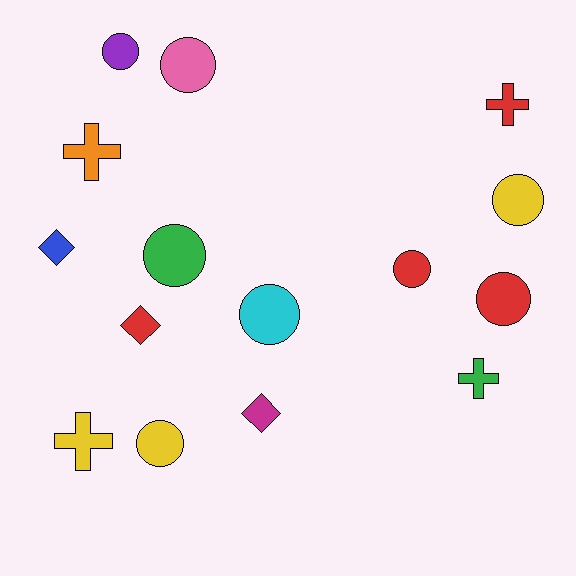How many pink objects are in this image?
There is 1 pink object.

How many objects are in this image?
There are 15 objects.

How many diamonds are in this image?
There are 3 diamonds.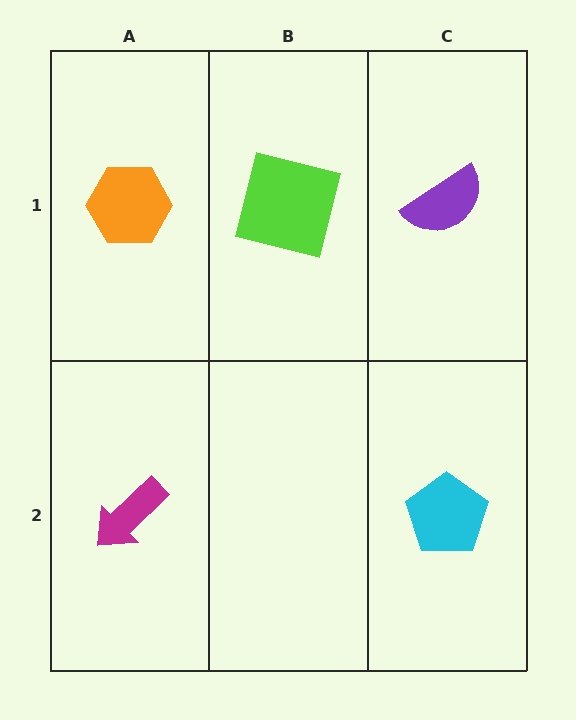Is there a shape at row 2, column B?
No, that cell is empty.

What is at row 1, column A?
An orange hexagon.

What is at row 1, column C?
A purple semicircle.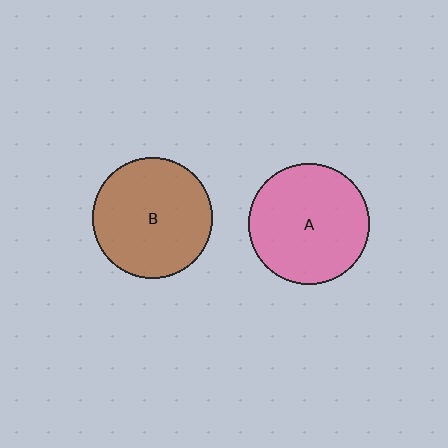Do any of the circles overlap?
No, none of the circles overlap.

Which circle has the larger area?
Circle A (pink).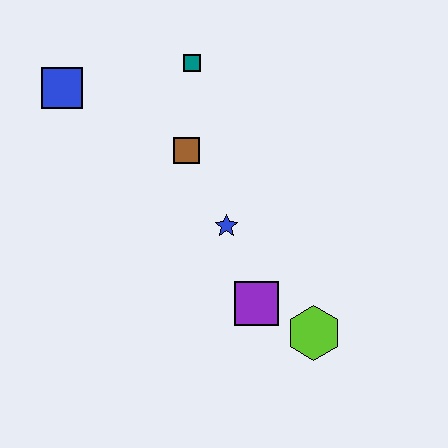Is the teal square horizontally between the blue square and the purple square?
Yes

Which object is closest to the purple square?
The lime hexagon is closest to the purple square.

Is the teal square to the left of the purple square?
Yes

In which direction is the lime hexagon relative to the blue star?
The lime hexagon is below the blue star.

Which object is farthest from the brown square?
The lime hexagon is farthest from the brown square.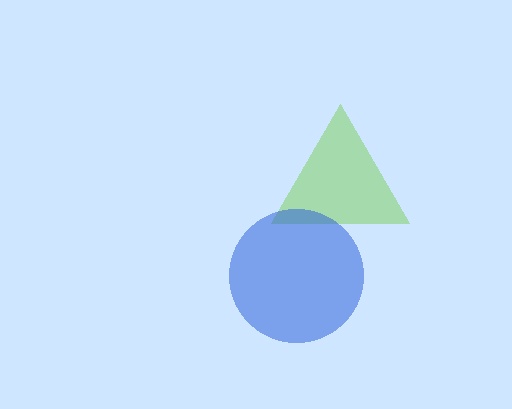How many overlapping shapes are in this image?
There are 2 overlapping shapes in the image.